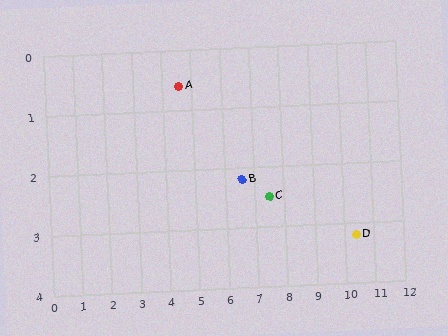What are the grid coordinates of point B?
Point B is at approximately (6.6, 2.2).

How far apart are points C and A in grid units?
Points C and A are about 3.5 grid units apart.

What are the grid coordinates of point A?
Point A is at approximately (4.6, 0.6).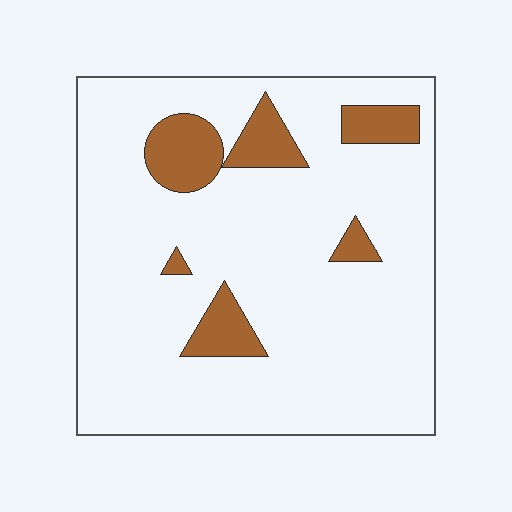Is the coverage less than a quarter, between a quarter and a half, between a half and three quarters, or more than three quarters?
Less than a quarter.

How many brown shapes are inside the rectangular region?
6.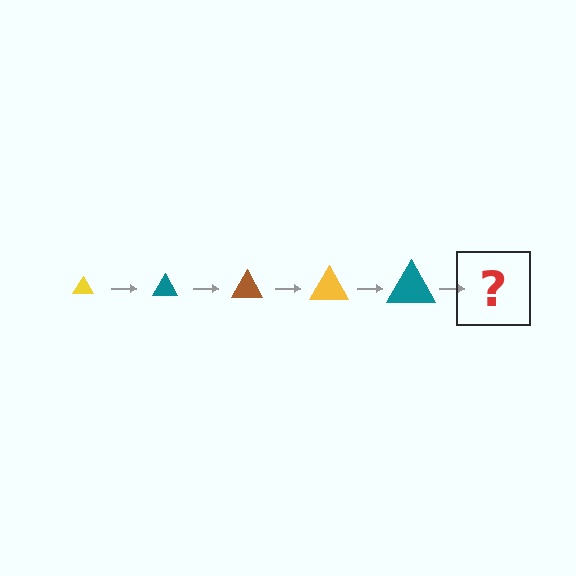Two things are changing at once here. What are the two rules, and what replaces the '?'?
The two rules are that the triangle grows larger each step and the color cycles through yellow, teal, and brown. The '?' should be a brown triangle, larger than the previous one.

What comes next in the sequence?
The next element should be a brown triangle, larger than the previous one.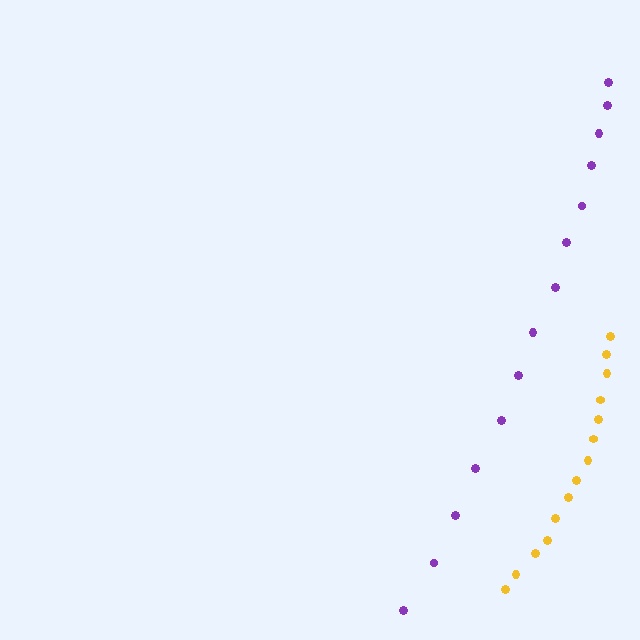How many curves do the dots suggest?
There are 2 distinct paths.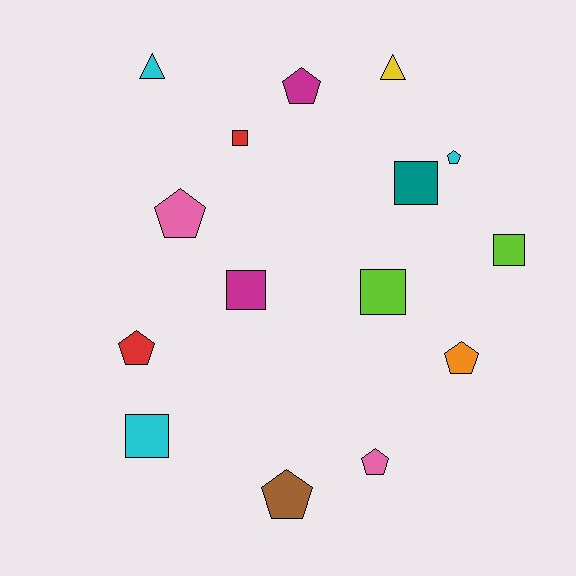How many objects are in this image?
There are 15 objects.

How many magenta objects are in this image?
There are 2 magenta objects.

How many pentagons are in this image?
There are 7 pentagons.